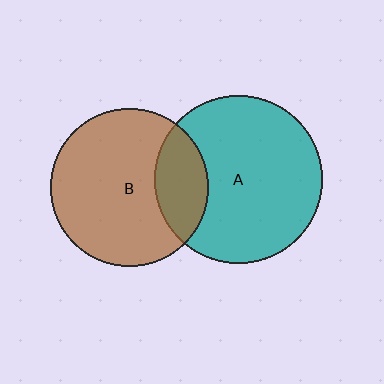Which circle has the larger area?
Circle A (teal).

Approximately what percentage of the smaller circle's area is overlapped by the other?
Approximately 25%.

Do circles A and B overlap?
Yes.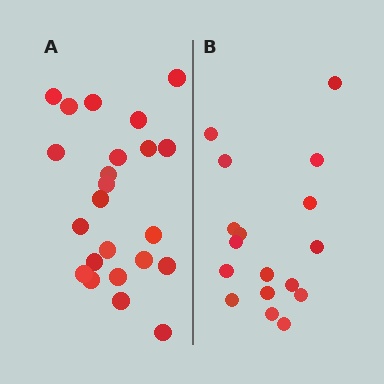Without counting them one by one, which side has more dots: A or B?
Region A (the left region) has more dots.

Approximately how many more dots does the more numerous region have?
Region A has about 6 more dots than region B.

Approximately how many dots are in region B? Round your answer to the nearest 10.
About 20 dots. (The exact count is 17, which rounds to 20.)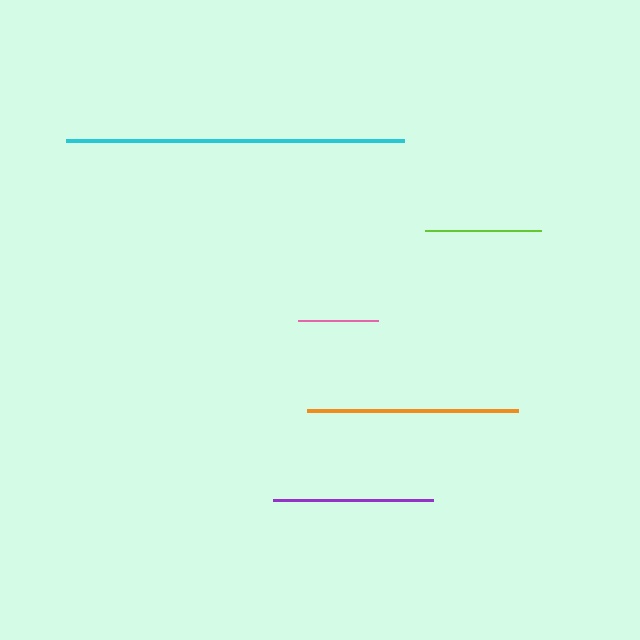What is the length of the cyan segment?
The cyan segment is approximately 338 pixels long.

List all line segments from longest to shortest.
From longest to shortest: cyan, orange, purple, lime, pink.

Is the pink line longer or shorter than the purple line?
The purple line is longer than the pink line.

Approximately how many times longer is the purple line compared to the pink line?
The purple line is approximately 2.0 times the length of the pink line.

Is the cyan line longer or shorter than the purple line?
The cyan line is longer than the purple line.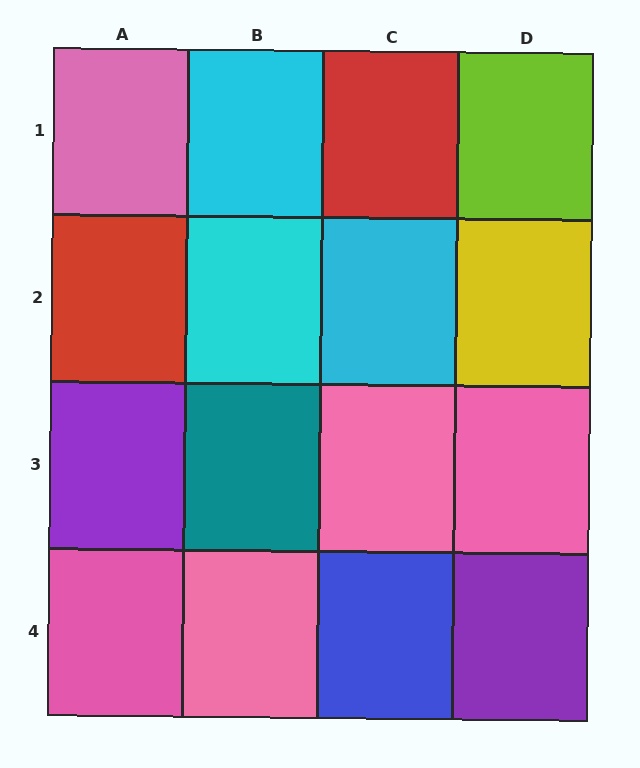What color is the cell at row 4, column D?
Purple.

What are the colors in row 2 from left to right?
Red, cyan, cyan, yellow.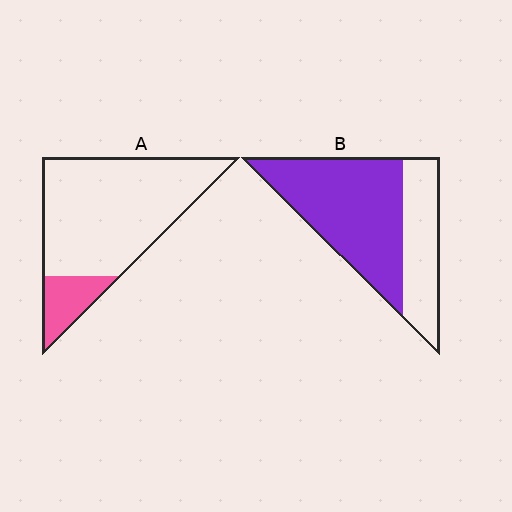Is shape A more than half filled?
No.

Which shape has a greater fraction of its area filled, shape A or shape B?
Shape B.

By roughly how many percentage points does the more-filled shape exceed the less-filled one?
By roughly 50 percentage points (B over A).